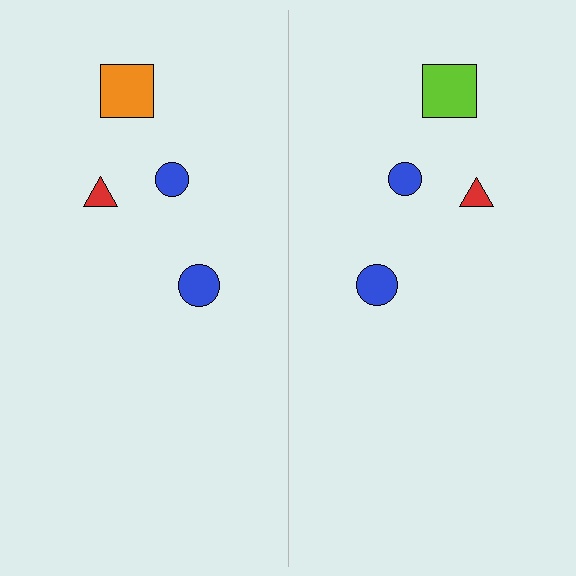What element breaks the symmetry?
The lime square on the right side breaks the symmetry — its mirror counterpart is orange.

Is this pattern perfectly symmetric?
No, the pattern is not perfectly symmetric. The lime square on the right side breaks the symmetry — its mirror counterpart is orange.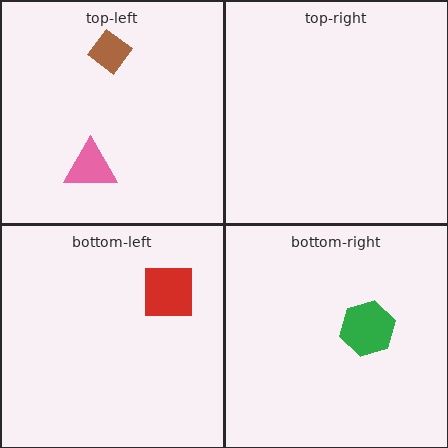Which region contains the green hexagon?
The bottom-right region.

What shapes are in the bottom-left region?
The red square.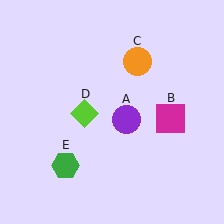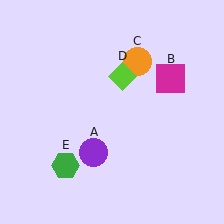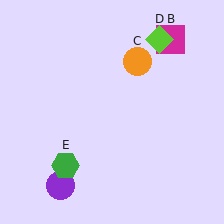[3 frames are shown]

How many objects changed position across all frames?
3 objects changed position: purple circle (object A), magenta square (object B), lime diamond (object D).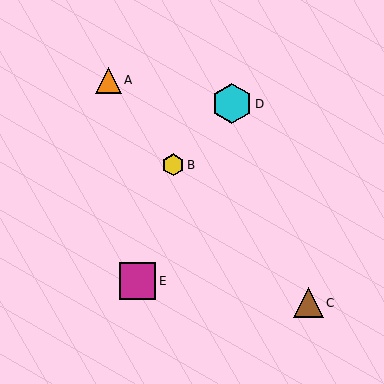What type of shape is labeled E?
Shape E is a magenta square.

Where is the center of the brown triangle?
The center of the brown triangle is at (308, 303).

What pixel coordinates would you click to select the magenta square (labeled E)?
Click at (138, 281) to select the magenta square E.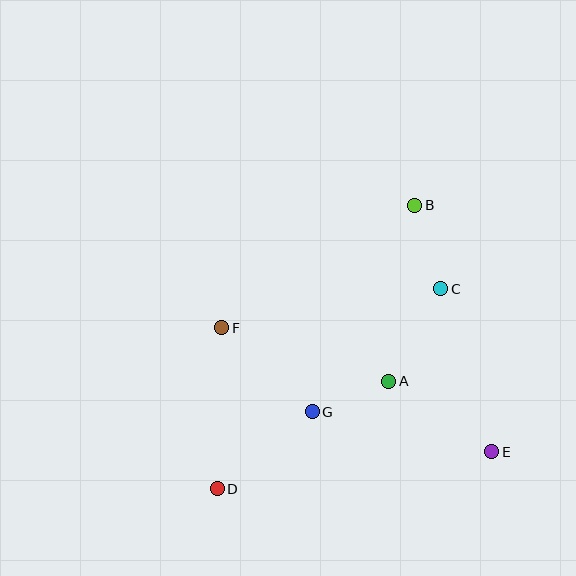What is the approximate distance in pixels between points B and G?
The distance between B and G is approximately 231 pixels.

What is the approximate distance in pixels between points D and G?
The distance between D and G is approximately 122 pixels.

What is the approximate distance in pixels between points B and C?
The distance between B and C is approximately 87 pixels.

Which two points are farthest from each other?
Points B and D are farthest from each other.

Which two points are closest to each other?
Points A and G are closest to each other.